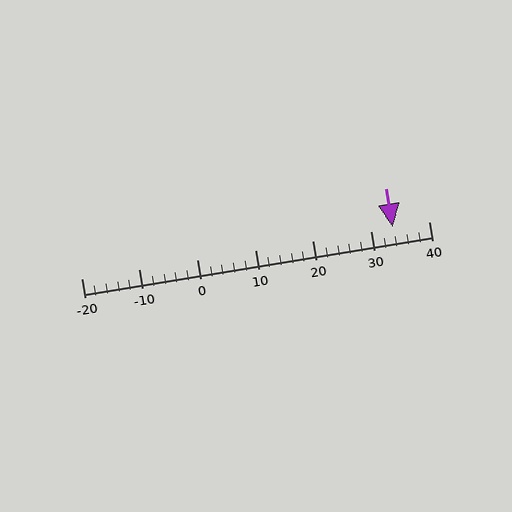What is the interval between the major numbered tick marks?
The major tick marks are spaced 10 units apart.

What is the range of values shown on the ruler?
The ruler shows values from -20 to 40.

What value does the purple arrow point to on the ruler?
The purple arrow points to approximately 34.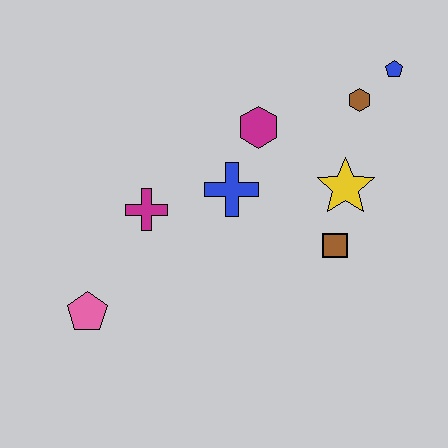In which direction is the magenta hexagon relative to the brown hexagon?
The magenta hexagon is to the left of the brown hexagon.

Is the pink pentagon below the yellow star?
Yes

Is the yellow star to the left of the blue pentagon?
Yes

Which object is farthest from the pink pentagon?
The blue pentagon is farthest from the pink pentagon.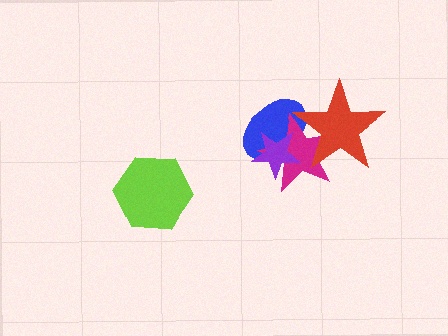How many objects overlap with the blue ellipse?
3 objects overlap with the blue ellipse.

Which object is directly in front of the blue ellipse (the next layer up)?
The magenta star is directly in front of the blue ellipse.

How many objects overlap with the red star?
2 objects overlap with the red star.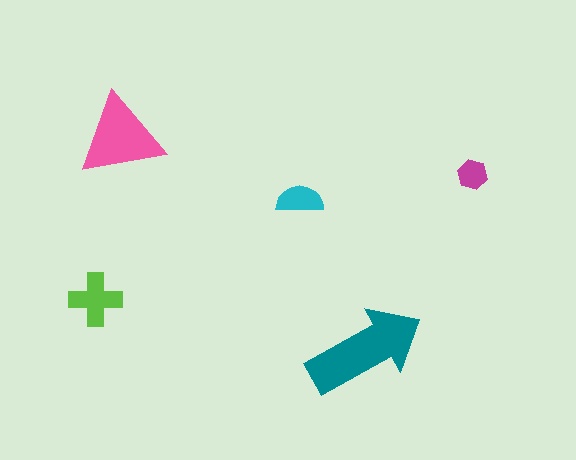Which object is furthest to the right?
The magenta hexagon is rightmost.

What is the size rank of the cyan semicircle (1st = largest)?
4th.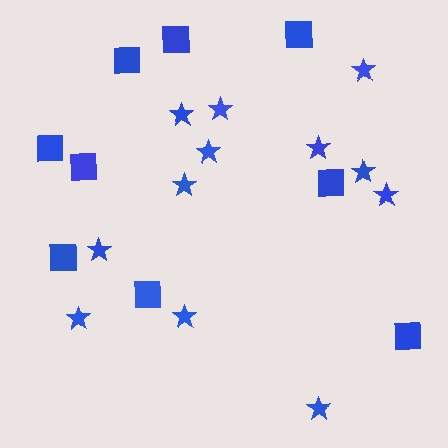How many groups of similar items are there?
There are 2 groups: one group of stars (12) and one group of squares (9).